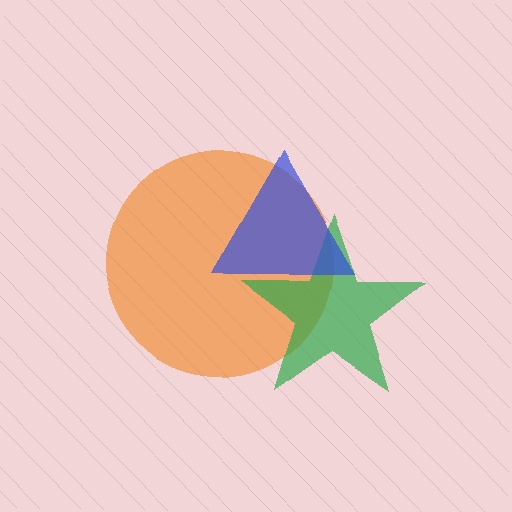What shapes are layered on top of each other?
The layered shapes are: an orange circle, a green star, a blue triangle.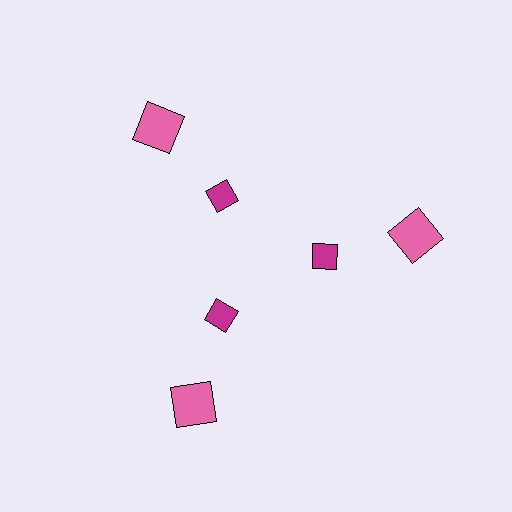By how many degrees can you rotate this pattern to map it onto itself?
The pattern maps onto itself every 120 degrees of rotation.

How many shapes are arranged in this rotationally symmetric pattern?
There are 6 shapes, arranged in 3 groups of 2.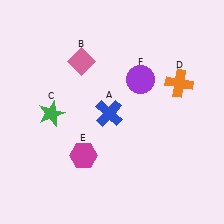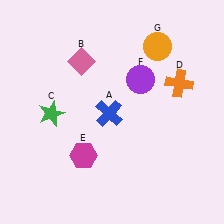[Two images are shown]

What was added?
An orange circle (G) was added in Image 2.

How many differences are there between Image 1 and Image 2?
There is 1 difference between the two images.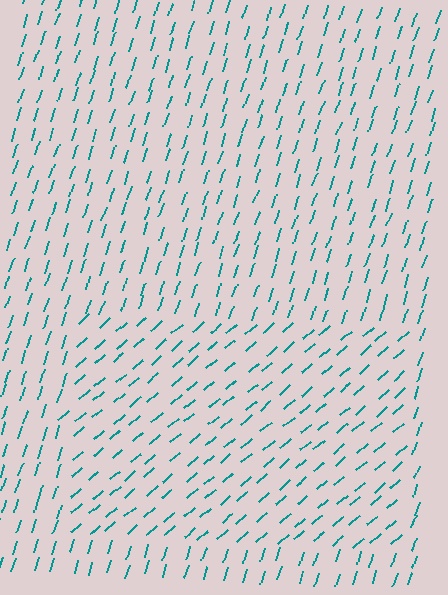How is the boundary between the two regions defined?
The boundary is defined purely by a change in line orientation (approximately 31 degrees difference). All lines are the same color and thickness.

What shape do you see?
I see a rectangle.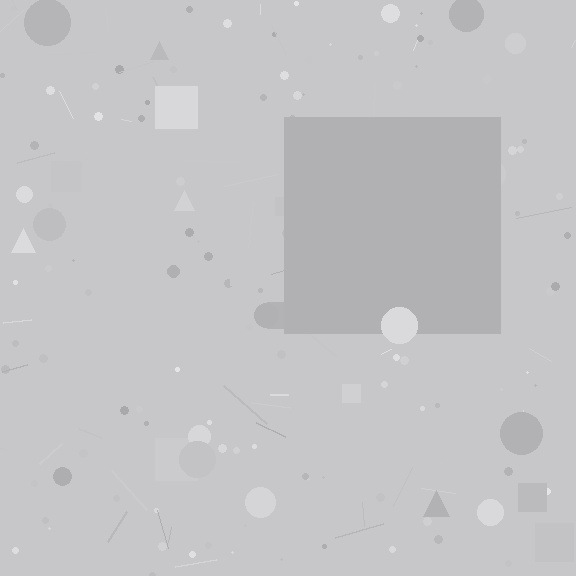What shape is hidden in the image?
A square is hidden in the image.